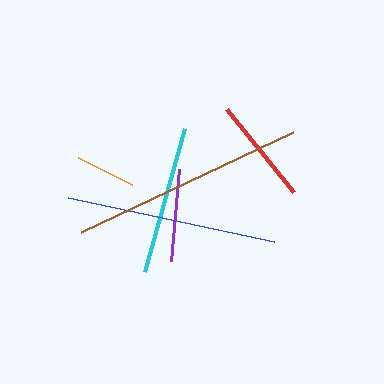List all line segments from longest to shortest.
From longest to shortest: brown, blue, cyan, red, purple, orange.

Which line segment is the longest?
The brown line is the longest at approximately 234 pixels.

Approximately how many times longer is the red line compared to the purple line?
The red line is approximately 1.2 times the length of the purple line.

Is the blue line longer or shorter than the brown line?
The brown line is longer than the blue line.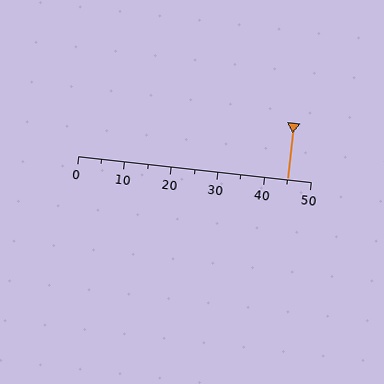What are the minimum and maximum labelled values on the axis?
The axis runs from 0 to 50.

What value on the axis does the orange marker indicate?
The marker indicates approximately 45.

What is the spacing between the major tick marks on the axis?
The major ticks are spaced 10 apart.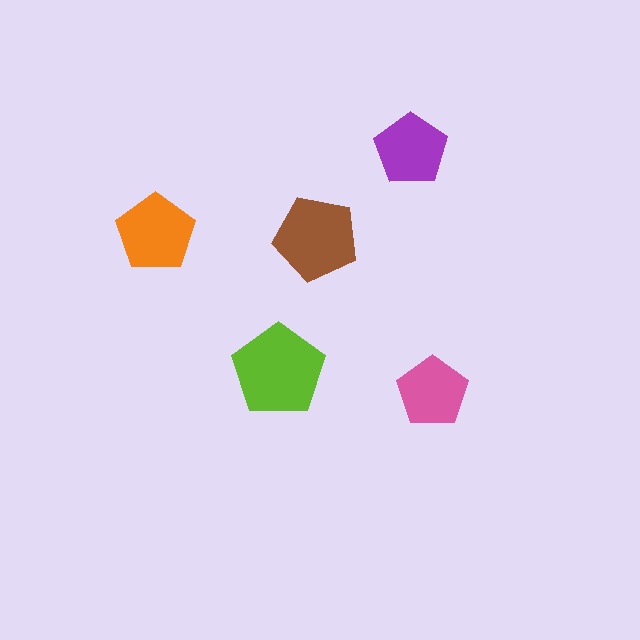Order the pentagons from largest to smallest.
the lime one, the brown one, the orange one, the purple one, the pink one.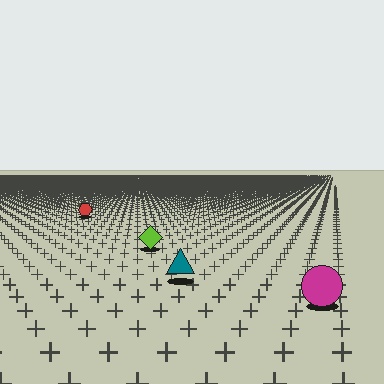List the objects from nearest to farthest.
From nearest to farthest: the magenta circle, the teal triangle, the lime diamond, the red hexagon.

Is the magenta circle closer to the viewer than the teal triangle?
Yes. The magenta circle is closer — you can tell from the texture gradient: the ground texture is coarser near it.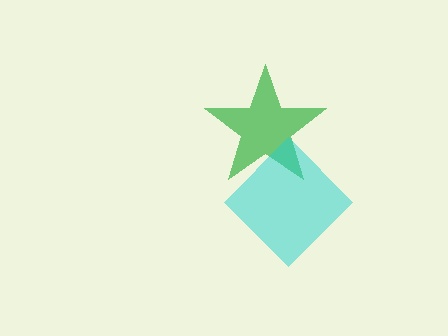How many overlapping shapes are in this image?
There are 2 overlapping shapes in the image.